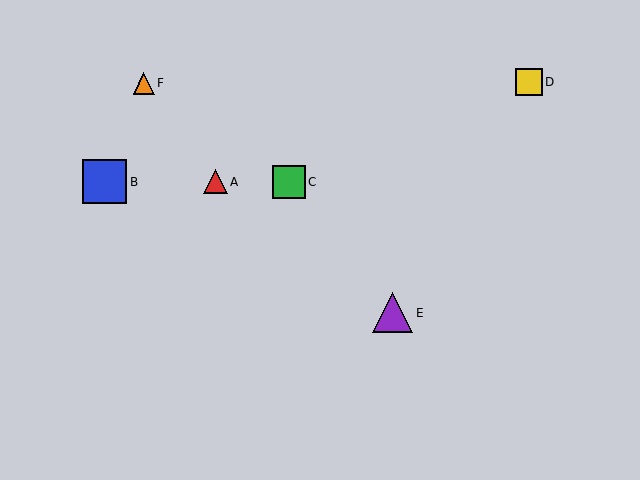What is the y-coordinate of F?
Object F is at y≈83.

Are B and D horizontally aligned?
No, B is at y≈182 and D is at y≈82.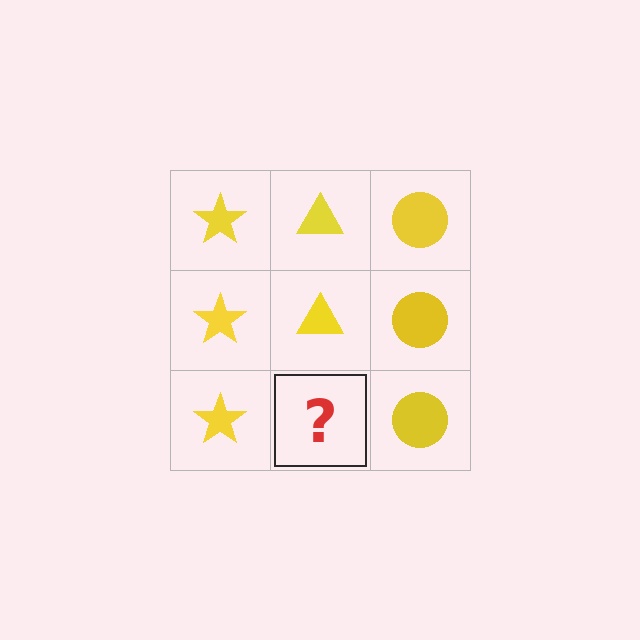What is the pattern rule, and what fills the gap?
The rule is that each column has a consistent shape. The gap should be filled with a yellow triangle.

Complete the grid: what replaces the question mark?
The question mark should be replaced with a yellow triangle.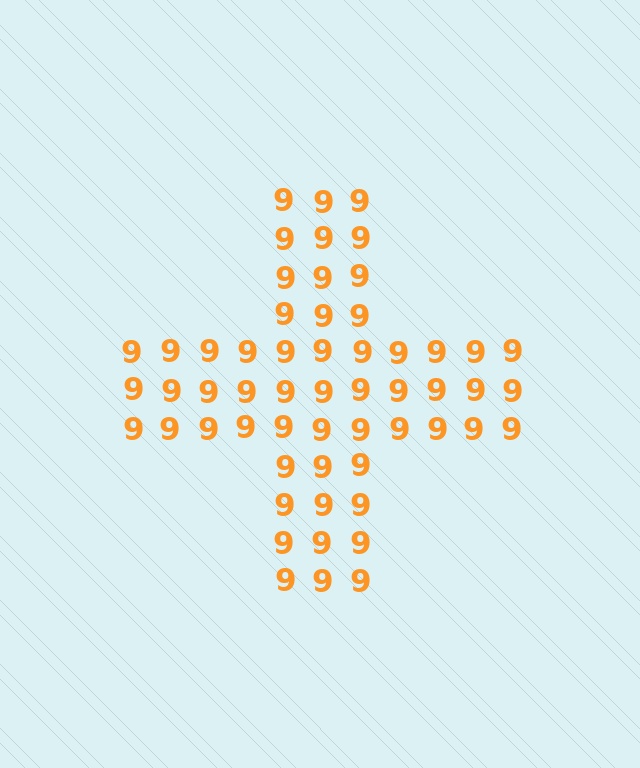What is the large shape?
The large shape is a cross.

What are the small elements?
The small elements are digit 9's.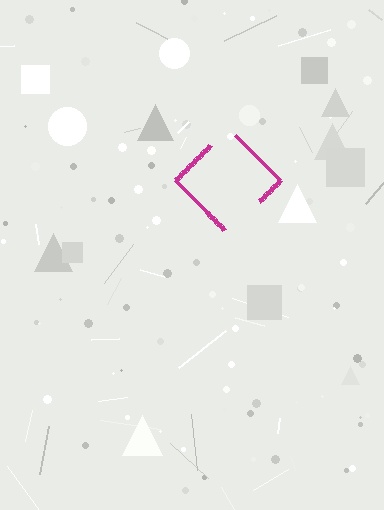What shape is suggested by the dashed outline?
The dashed outline suggests a diamond.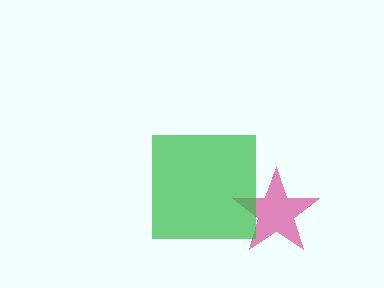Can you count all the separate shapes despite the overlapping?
Yes, there are 2 separate shapes.